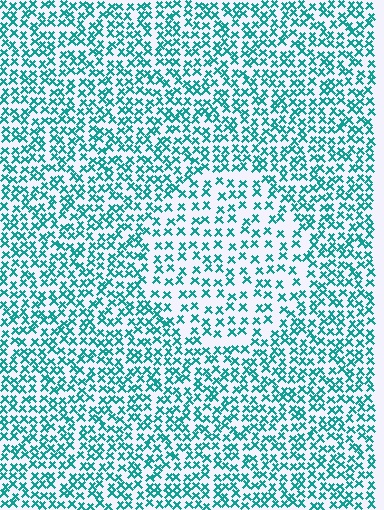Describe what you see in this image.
The image contains small teal elements arranged at two different densities. A circle-shaped region is visible where the elements are less densely packed than the surrounding area.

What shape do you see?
I see a circle.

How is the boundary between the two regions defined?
The boundary is defined by a change in element density (approximately 1.7x ratio). All elements are the same color, size, and shape.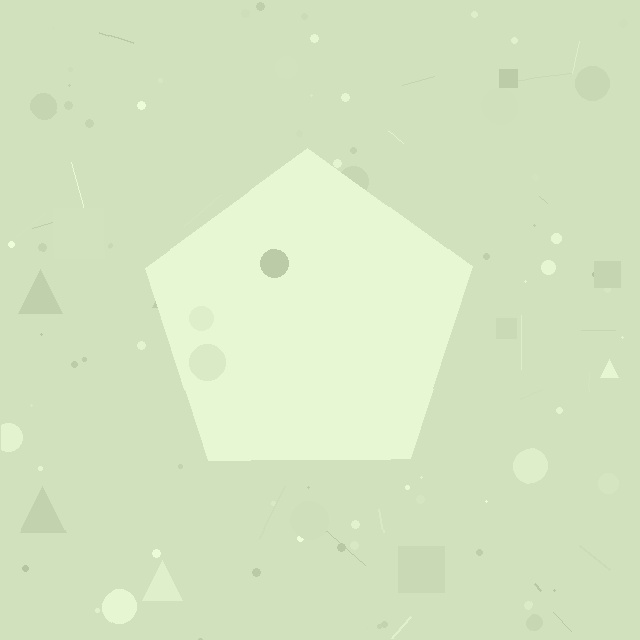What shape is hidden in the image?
A pentagon is hidden in the image.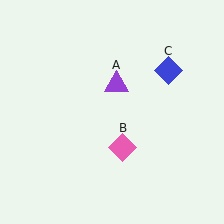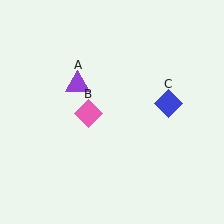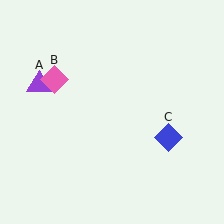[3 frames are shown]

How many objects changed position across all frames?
3 objects changed position: purple triangle (object A), pink diamond (object B), blue diamond (object C).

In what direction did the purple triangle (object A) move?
The purple triangle (object A) moved left.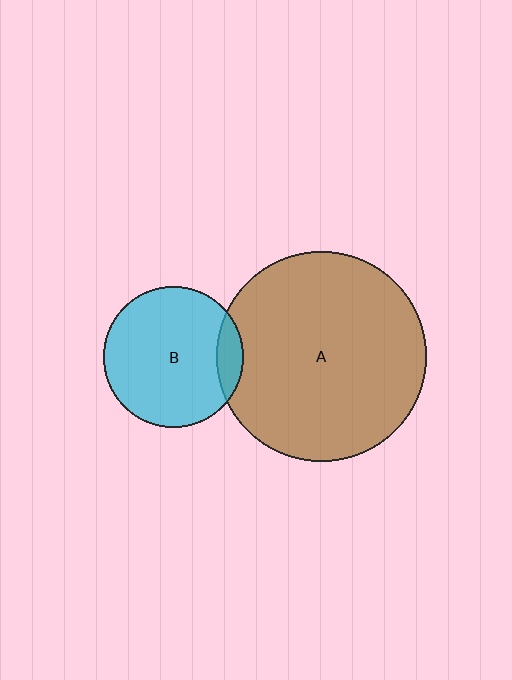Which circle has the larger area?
Circle A (brown).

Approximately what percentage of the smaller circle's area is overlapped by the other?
Approximately 10%.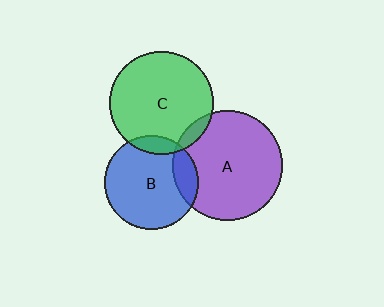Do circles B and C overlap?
Yes.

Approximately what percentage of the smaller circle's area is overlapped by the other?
Approximately 10%.